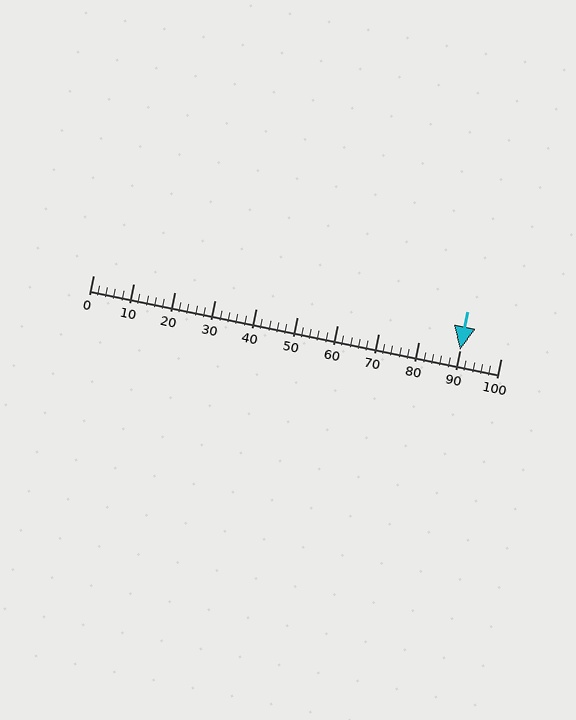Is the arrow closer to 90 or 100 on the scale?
The arrow is closer to 90.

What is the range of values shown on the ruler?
The ruler shows values from 0 to 100.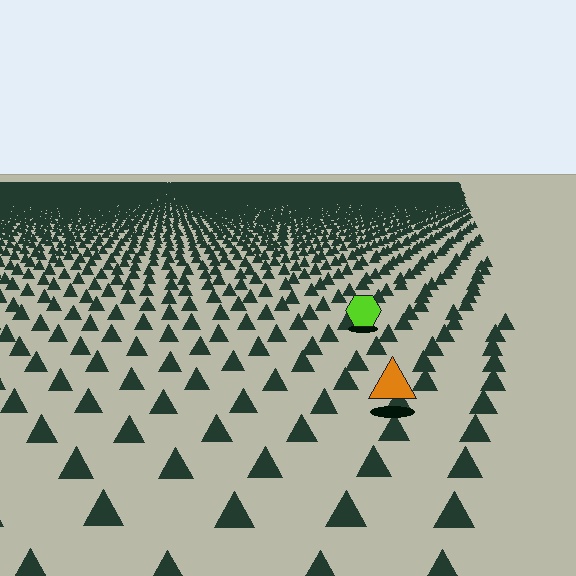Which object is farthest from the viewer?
The lime hexagon is farthest from the viewer. It appears smaller and the ground texture around it is denser.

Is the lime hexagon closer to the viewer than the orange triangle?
No. The orange triangle is closer — you can tell from the texture gradient: the ground texture is coarser near it.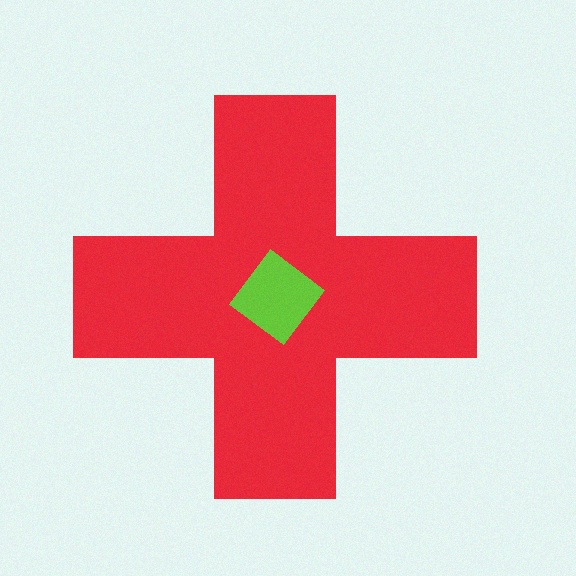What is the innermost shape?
The lime diamond.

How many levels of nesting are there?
2.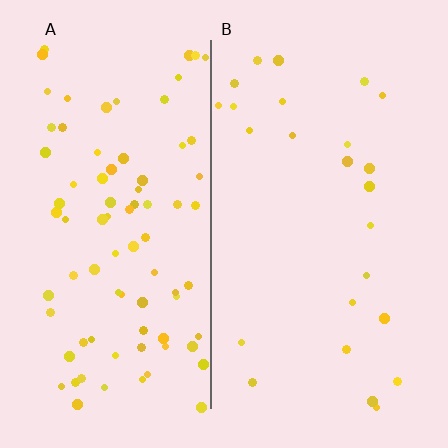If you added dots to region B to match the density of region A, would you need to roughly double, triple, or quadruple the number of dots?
Approximately triple.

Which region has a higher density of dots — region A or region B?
A (the left).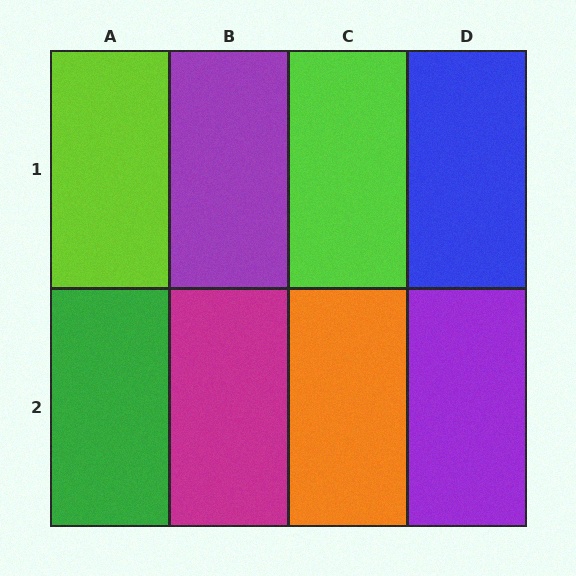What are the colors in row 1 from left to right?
Lime, purple, lime, blue.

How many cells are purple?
2 cells are purple.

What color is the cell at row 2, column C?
Orange.